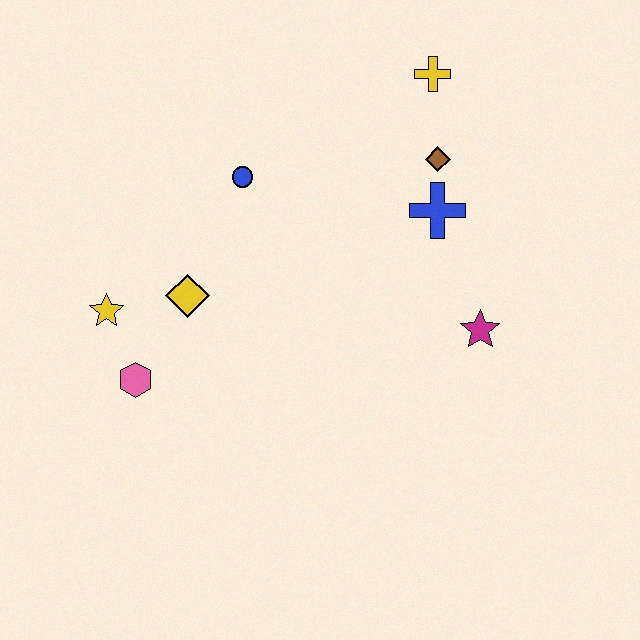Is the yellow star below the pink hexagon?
No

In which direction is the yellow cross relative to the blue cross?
The yellow cross is above the blue cross.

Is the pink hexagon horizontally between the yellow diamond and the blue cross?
No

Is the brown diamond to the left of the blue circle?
No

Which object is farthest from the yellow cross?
The pink hexagon is farthest from the yellow cross.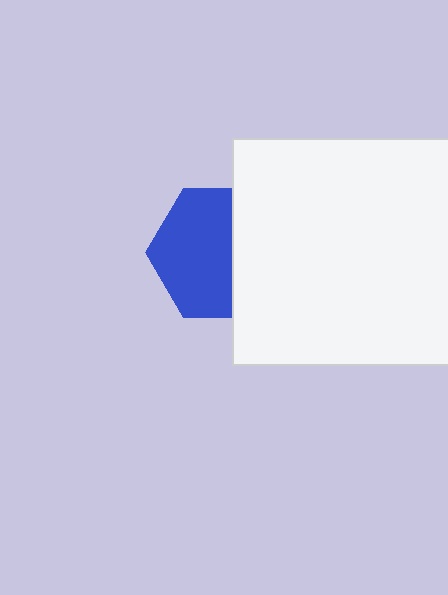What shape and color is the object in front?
The object in front is a white rectangle.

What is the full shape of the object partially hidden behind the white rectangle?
The partially hidden object is a blue hexagon.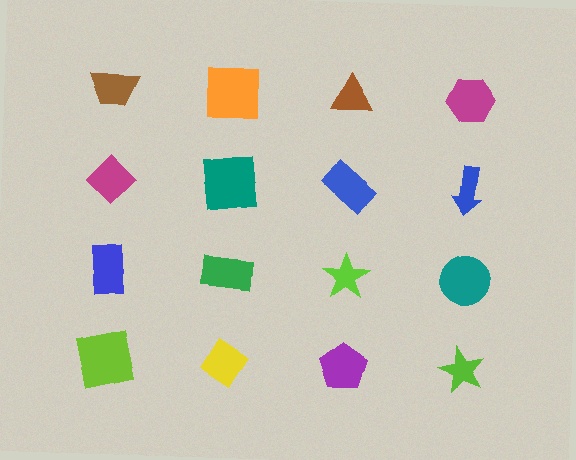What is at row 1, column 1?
A brown trapezoid.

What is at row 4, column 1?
A lime square.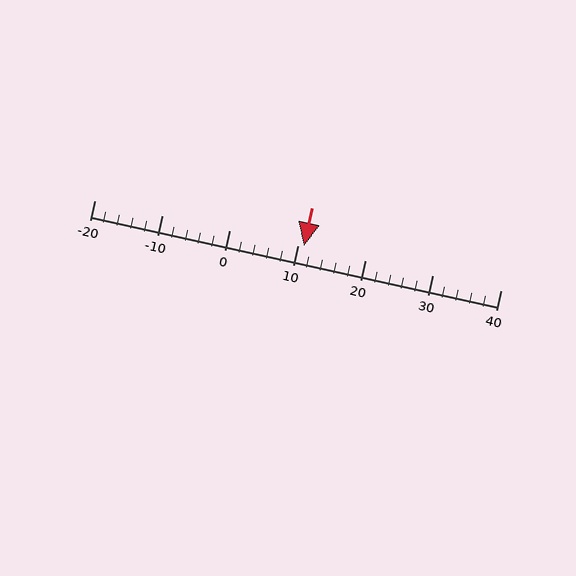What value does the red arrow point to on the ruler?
The red arrow points to approximately 11.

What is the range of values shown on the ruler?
The ruler shows values from -20 to 40.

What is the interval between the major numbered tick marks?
The major tick marks are spaced 10 units apart.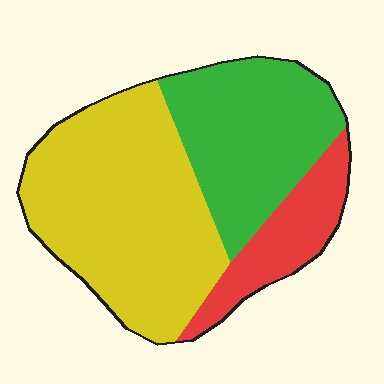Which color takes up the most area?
Yellow, at roughly 50%.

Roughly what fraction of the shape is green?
Green covers around 35% of the shape.